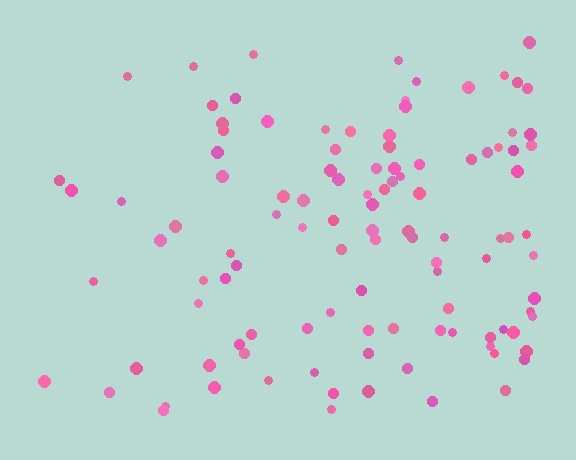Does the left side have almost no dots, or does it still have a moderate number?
Still a moderate number, just noticeably fewer than the right.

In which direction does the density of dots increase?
From left to right, with the right side densest.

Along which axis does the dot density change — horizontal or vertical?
Horizontal.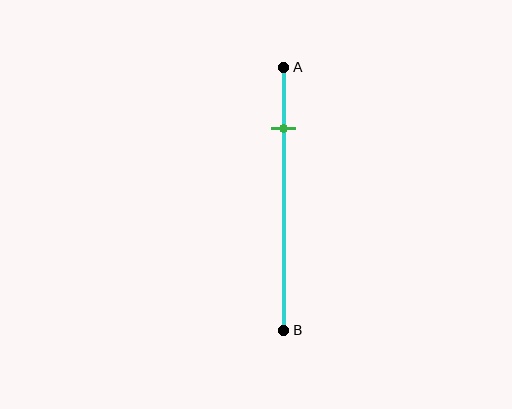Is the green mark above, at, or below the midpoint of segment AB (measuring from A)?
The green mark is above the midpoint of segment AB.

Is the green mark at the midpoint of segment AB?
No, the mark is at about 25% from A, not at the 50% midpoint.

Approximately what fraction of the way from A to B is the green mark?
The green mark is approximately 25% of the way from A to B.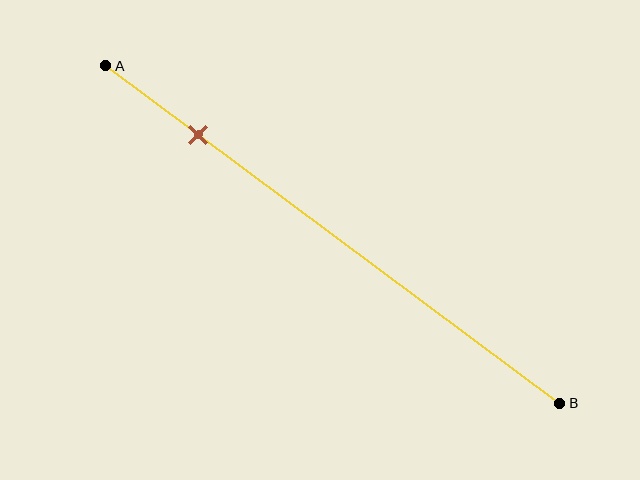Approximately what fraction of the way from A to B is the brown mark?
The brown mark is approximately 20% of the way from A to B.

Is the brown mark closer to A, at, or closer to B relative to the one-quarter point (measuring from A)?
The brown mark is closer to point A than the one-quarter point of segment AB.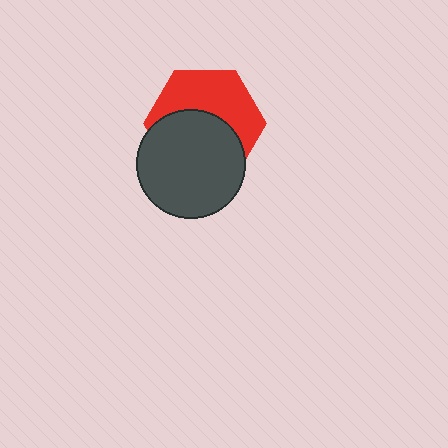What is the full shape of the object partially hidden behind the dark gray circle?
The partially hidden object is a red hexagon.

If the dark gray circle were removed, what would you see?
You would see the complete red hexagon.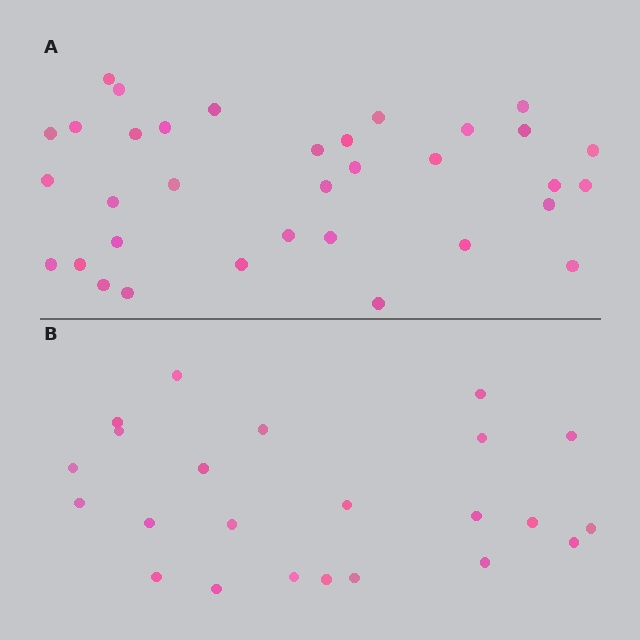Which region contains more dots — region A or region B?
Region A (the top region) has more dots.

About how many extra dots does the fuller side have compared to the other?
Region A has roughly 12 or so more dots than region B.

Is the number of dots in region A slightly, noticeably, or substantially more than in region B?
Region A has substantially more. The ratio is roughly 1.5 to 1.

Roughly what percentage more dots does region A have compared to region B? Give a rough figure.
About 50% more.